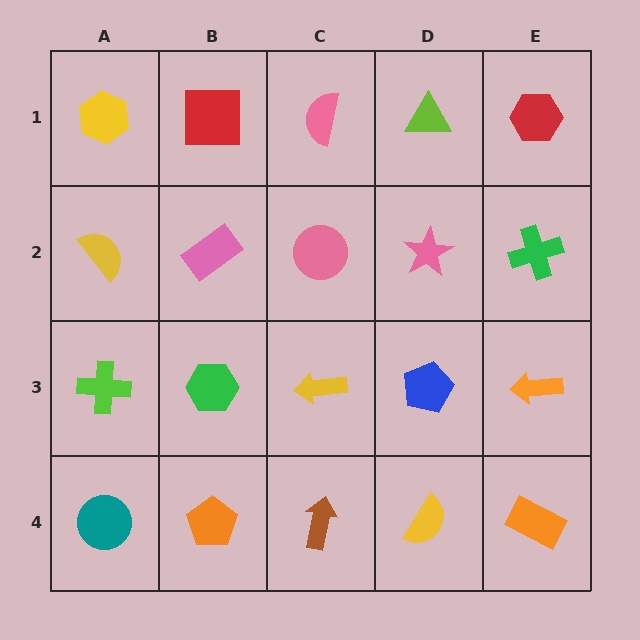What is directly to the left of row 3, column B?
A lime cross.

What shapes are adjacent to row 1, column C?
A pink circle (row 2, column C), a red square (row 1, column B), a lime triangle (row 1, column D).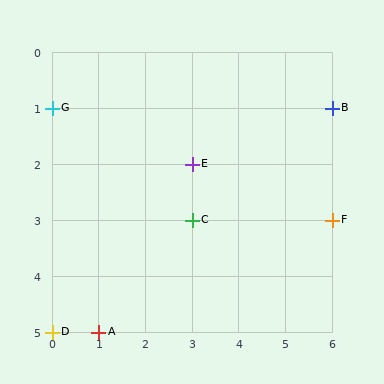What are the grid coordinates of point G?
Point G is at grid coordinates (0, 1).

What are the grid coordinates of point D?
Point D is at grid coordinates (0, 5).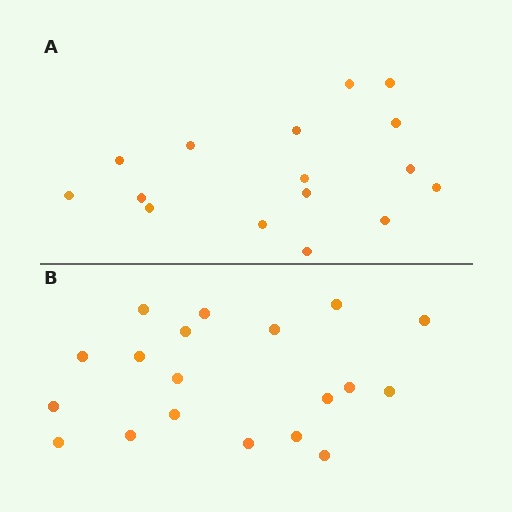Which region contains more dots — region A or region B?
Region B (the bottom region) has more dots.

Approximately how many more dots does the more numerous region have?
Region B has just a few more — roughly 2 or 3 more dots than region A.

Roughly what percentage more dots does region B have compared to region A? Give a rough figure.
About 20% more.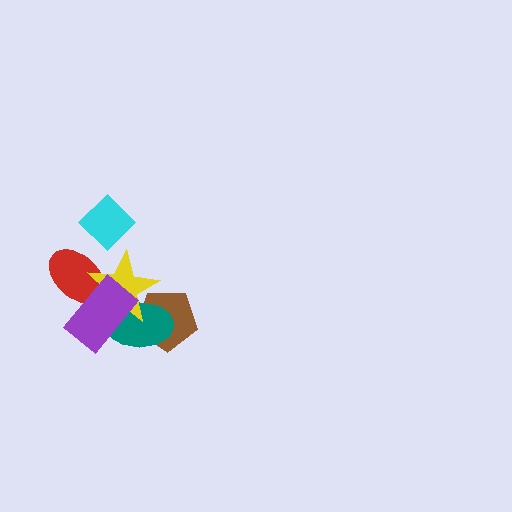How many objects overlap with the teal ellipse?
3 objects overlap with the teal ellipse.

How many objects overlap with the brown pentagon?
2 objects overlap with the brown pentagon.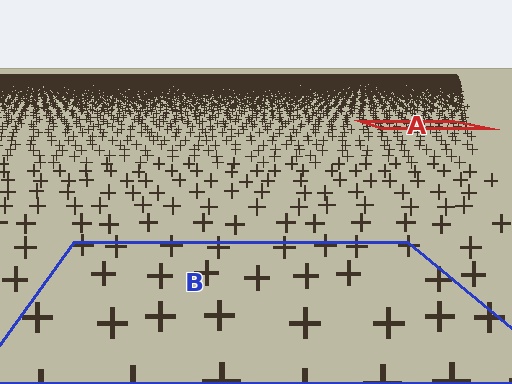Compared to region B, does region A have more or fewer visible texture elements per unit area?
Region A has more texture elements per unit area — they are packed more densely because it is farther away.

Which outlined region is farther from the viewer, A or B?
Region A is farther from the viewer — the texture elements inside it appear smaller and more densely packed.